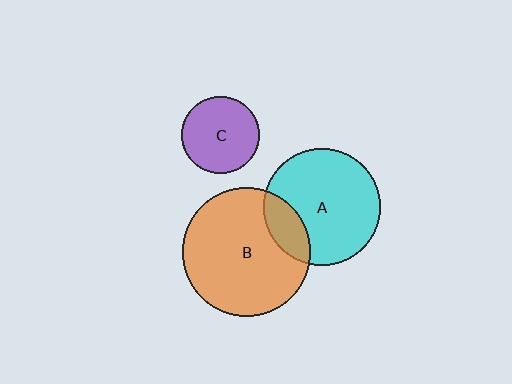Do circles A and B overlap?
Yes.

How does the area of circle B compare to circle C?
Approximately 2.8 times.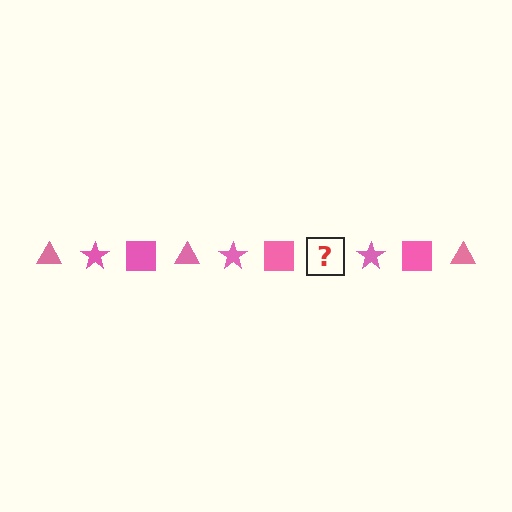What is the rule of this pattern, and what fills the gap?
The rule is that the pattern cycles through triangle, star, square shapes in pink. The gap should be filled with a pink triangle.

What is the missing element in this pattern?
The missing element is a pink triangle.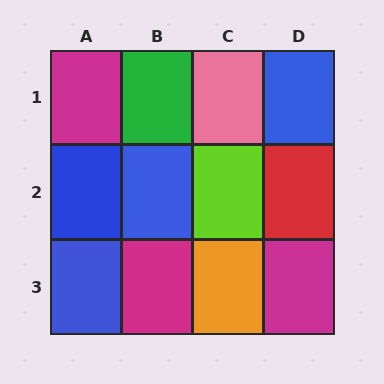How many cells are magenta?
3 cells are magenta.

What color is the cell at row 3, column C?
Orange.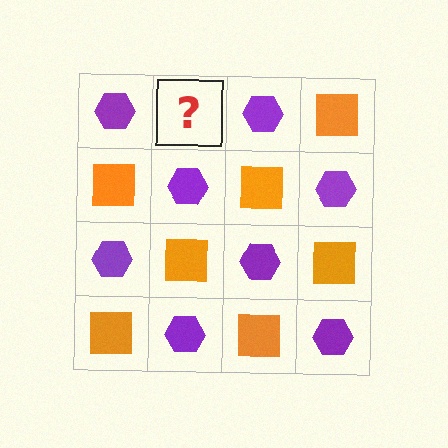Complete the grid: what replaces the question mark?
The question mark should be replaced with an orange square.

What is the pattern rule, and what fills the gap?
The rule is that it alternates purple hexagon and orange square in a checkerboard pattern. The gap should be filled with an orange square.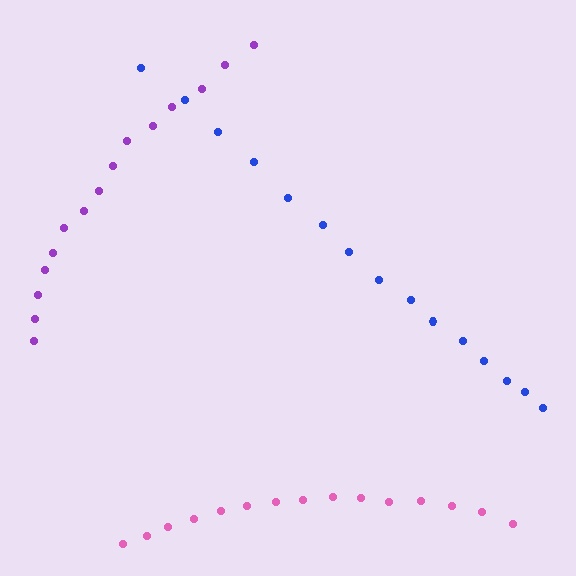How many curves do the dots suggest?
There are 3 distinct paths.